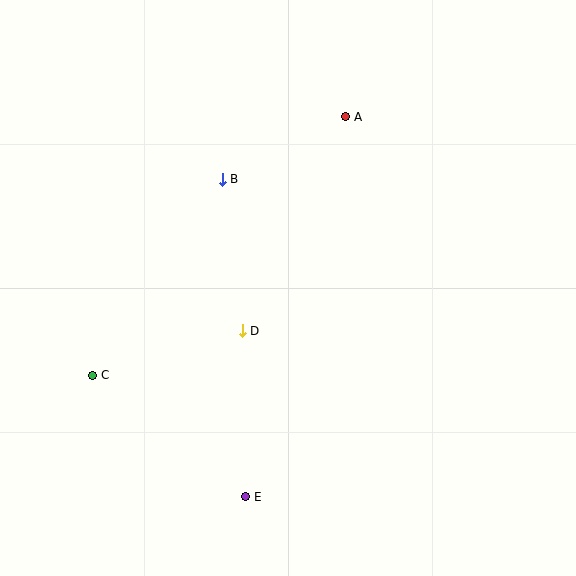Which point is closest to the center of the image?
Point D at (242, 331) is closest to the center.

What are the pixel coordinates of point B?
Point B is at (222, 179).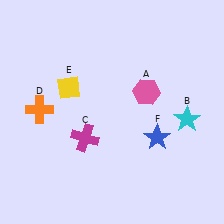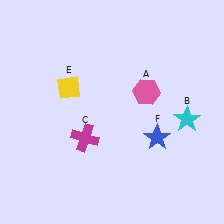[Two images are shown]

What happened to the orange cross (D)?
The orange cross (D) was removed in Image 2. It was in the top-left area of Image 1.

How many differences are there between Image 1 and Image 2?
There is 1 difference between the two images.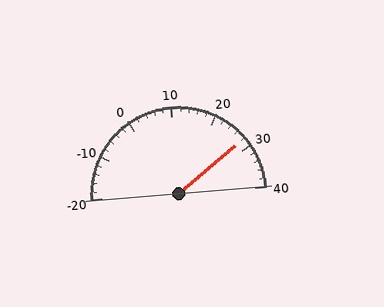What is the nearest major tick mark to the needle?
The nearest major tick mark is 30.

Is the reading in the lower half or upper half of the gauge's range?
The reading is in the upper half of the range (-20 to 40).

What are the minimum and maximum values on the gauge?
The gauge ranges from -20 to 40.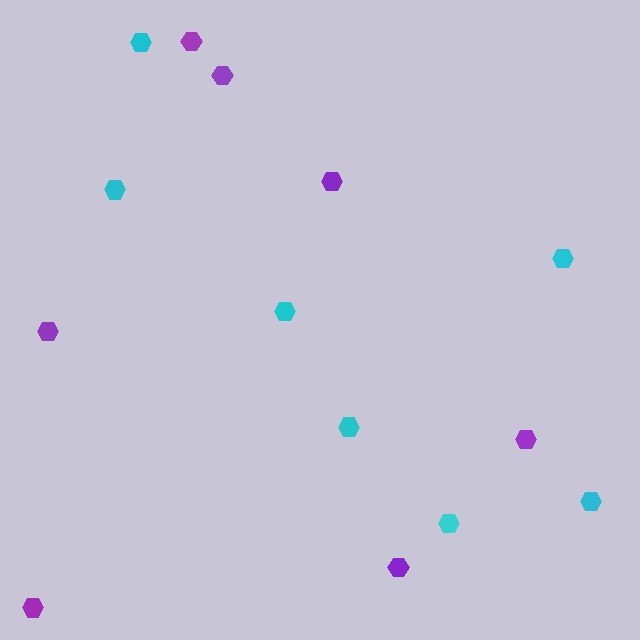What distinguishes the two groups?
There are 2 groups: one group of cyan hexagons (7) and one group of purple hexagons (7).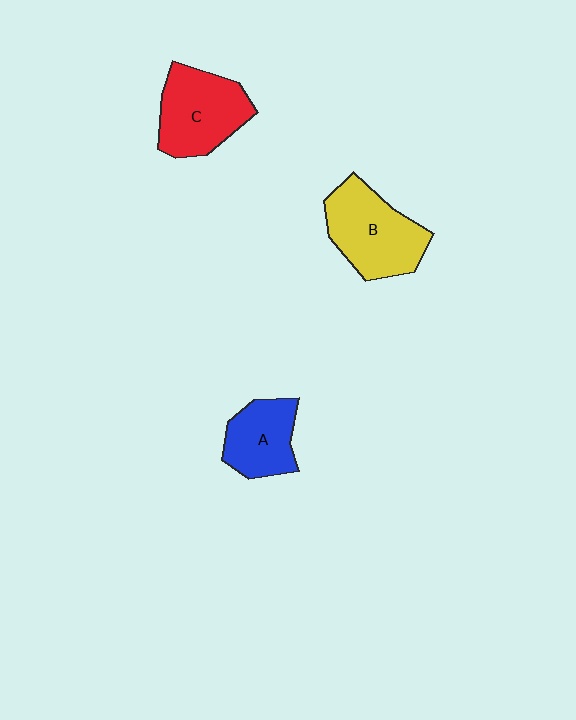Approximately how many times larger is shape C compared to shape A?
Approximately 1.3 times.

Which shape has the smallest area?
Shape A (blue).